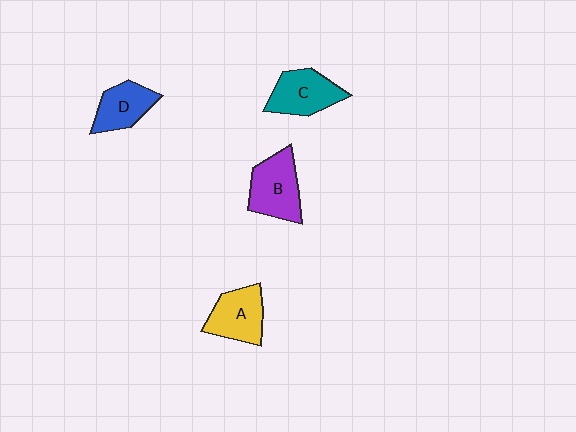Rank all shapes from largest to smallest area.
From largest to smallest: B (purple), C (teal), A (yellow), D (blue).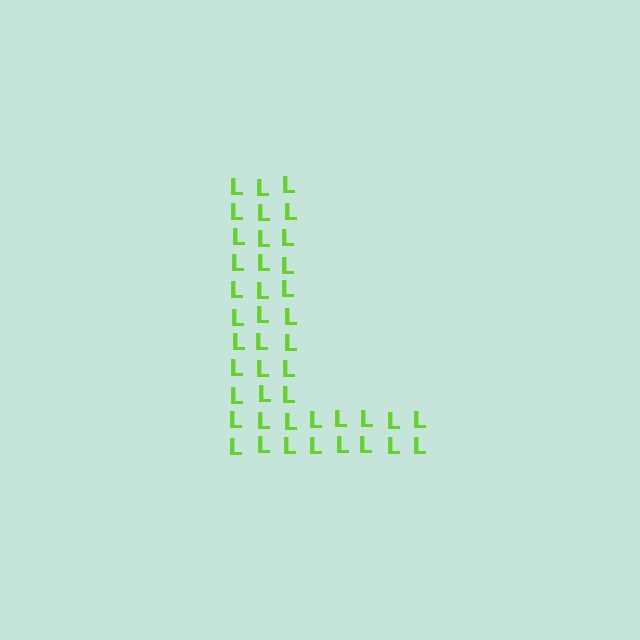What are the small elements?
The small elements are letter L's.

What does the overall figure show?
The overall figure shows the letter L.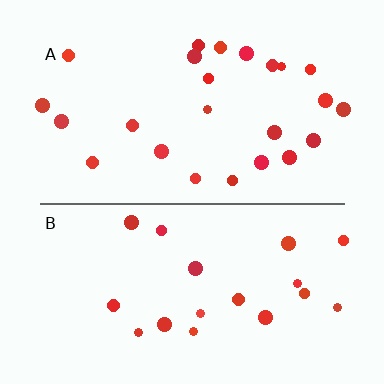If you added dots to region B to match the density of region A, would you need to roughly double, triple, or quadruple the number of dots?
Approximately double.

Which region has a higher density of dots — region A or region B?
A (the top).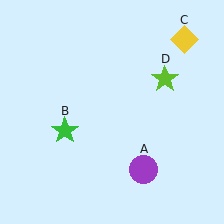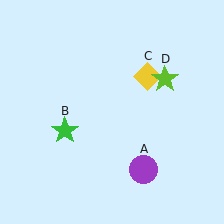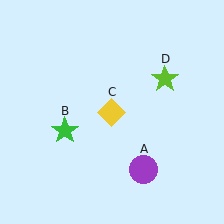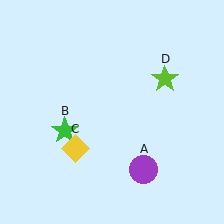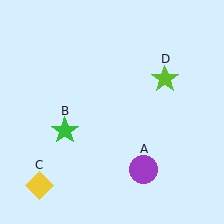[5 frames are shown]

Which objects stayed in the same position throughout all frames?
Purple circle (object A) and green star (object B) and lime star (object D) remained stationary.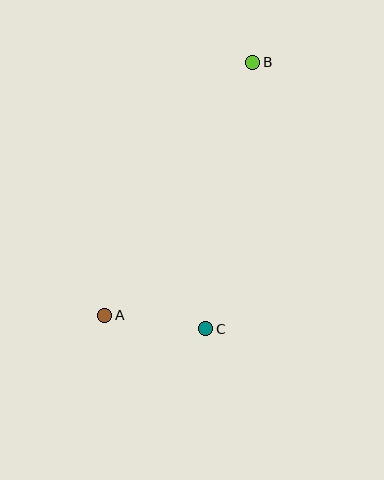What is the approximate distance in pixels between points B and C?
The distance between B and C is approximately 270 pixels.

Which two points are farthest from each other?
Points A and B are farthest from each other.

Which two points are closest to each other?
Points A and C are closest to each other.